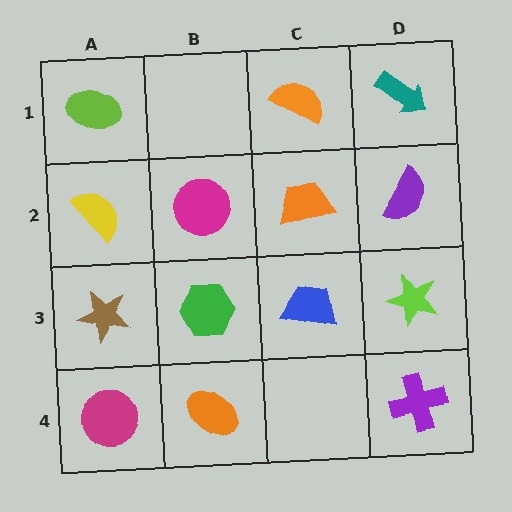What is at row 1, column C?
An orange semicircle.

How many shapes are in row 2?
4 shapes.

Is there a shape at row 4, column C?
No, that cell is empty.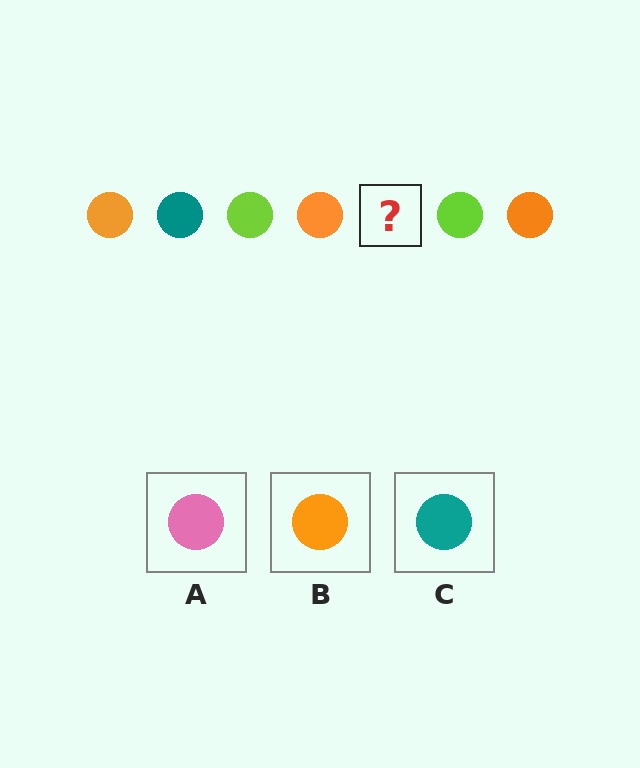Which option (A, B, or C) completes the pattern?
C.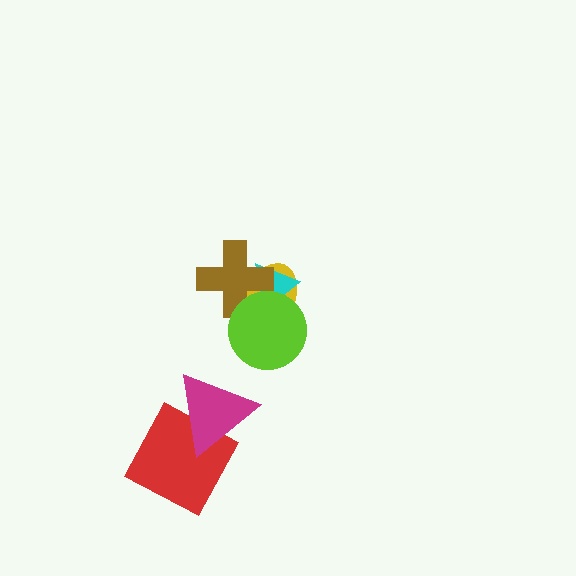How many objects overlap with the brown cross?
3 objects overlap with the brown cross.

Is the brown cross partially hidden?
Yes, it is partially covered by another shape.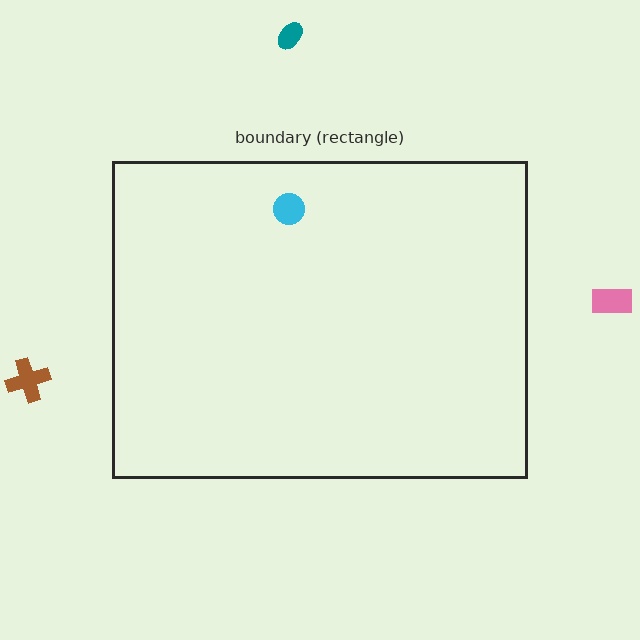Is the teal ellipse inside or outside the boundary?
Outside.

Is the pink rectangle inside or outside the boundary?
Outside.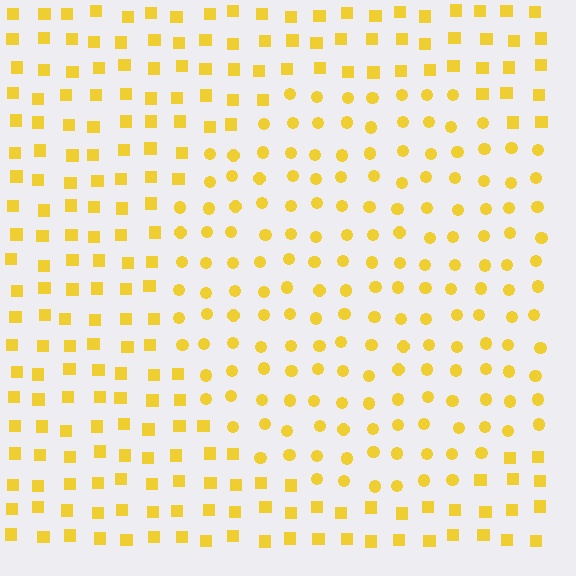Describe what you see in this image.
The image is filled with small yellow elements arranged in a uniform grid. A circle-shaped region contains circles, while the surrounding area contains squares. The boundary is defined purely by the change in element shape.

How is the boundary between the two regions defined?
The boundary is defined by a change in element shape: circles inside vs. squares outside. All elements share the same color and spacing.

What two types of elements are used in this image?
The image uses circles inside the circle region and squares outside it.